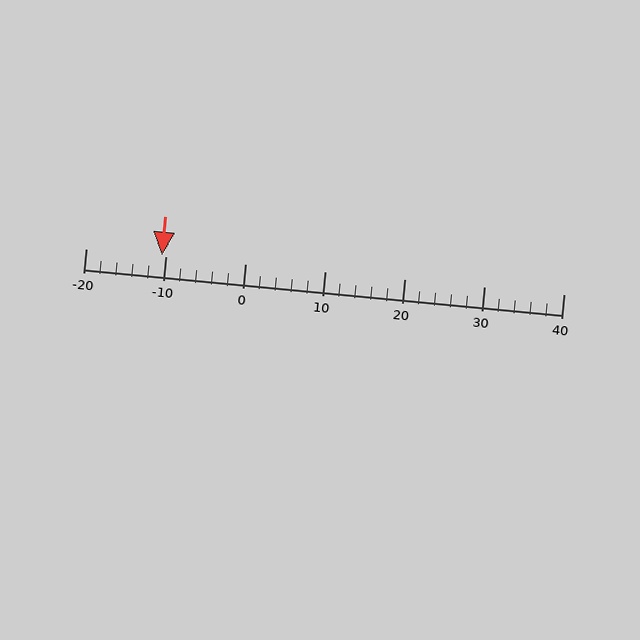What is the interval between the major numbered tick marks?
The major tick marks are spaced 10 units apart.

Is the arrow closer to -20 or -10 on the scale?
The arrow is closer to -10.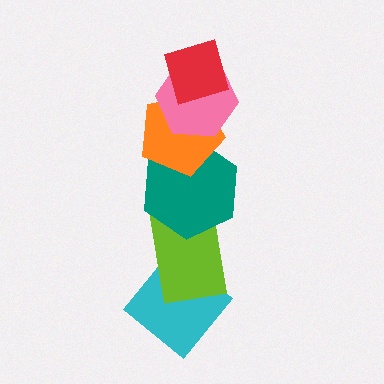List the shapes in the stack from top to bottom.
From top to bottom: the red diamond, the pink hexagon, the orange pentagon, the teal hexagon, the lime rectangle, the cyan diamond.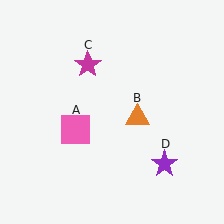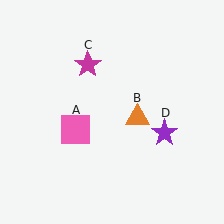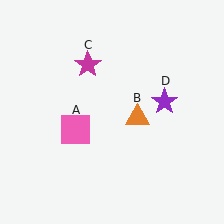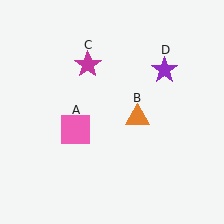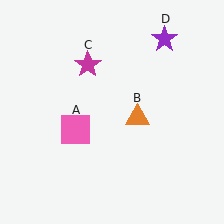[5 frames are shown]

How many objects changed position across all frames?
1 object changed position: purple star (object D).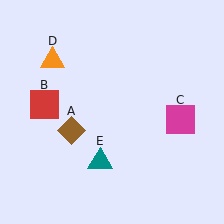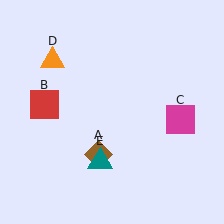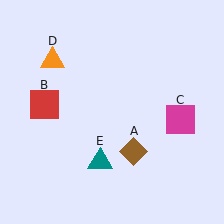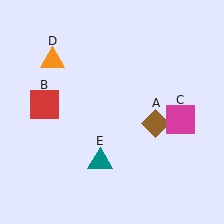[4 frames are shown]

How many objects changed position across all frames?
1 object changed position: brown diamond (object A).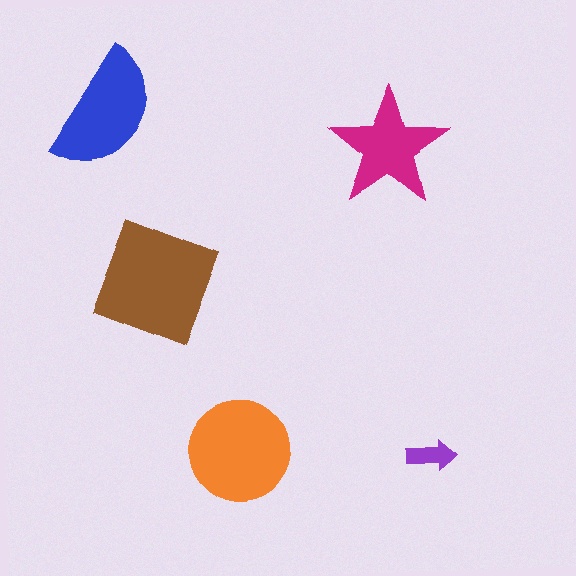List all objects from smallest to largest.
The purple arrow, the magenta star, the blue semicircle, the orange circle, the brown square.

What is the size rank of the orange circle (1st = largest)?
2nd.